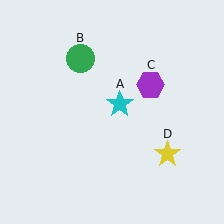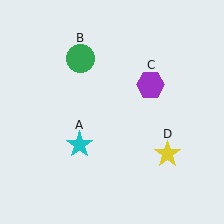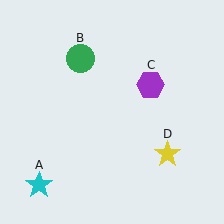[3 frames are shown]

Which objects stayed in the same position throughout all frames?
Green circle (object B) and purple hexagon (object C) and yellow star (object D) remained stationary.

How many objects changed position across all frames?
1 object changed position: cyan star (object A).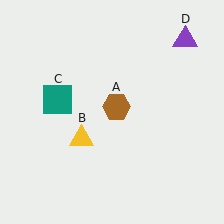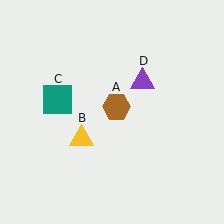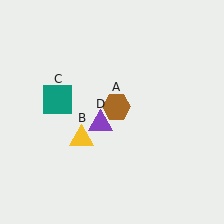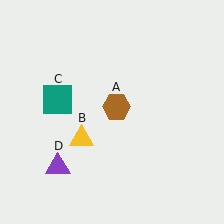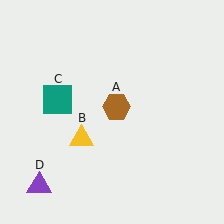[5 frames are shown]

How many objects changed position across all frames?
1 object changed position: purple triangle (object D).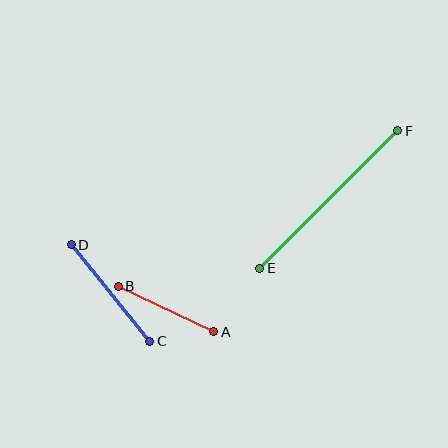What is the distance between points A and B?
The distance is approximately 106 pixels.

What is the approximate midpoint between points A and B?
The midpoint is at approximately (166, 309) pixels.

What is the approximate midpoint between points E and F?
The midpoint is at approximately (329, 200) pixels.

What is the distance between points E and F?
The distance is approximately 195 pixels.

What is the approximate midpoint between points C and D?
The midpoint is at approximately (111, 293) pixels.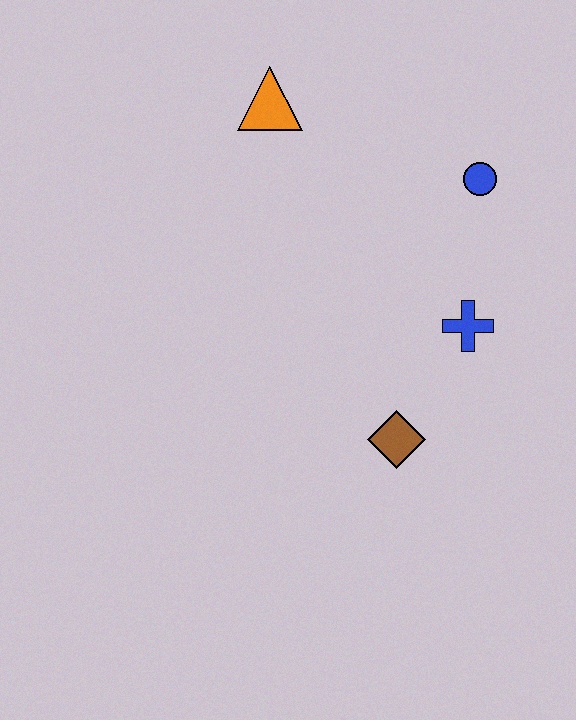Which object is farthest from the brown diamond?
The orange triangle is farthest from the brown diamond.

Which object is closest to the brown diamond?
The blue cross is closest to the brown diamond.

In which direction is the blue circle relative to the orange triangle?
The blue circle is to the right of the orange triangle.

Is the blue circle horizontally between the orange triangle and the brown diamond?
No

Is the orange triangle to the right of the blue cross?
No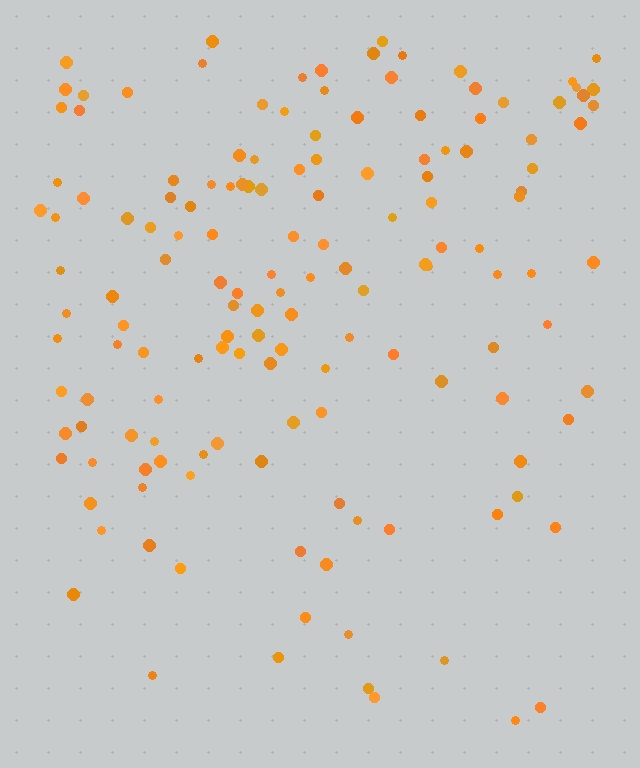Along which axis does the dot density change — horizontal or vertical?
Vertical.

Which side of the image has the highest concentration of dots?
The top.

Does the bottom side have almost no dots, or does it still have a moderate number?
Still a moderate number, just noticeably fewer than the top.